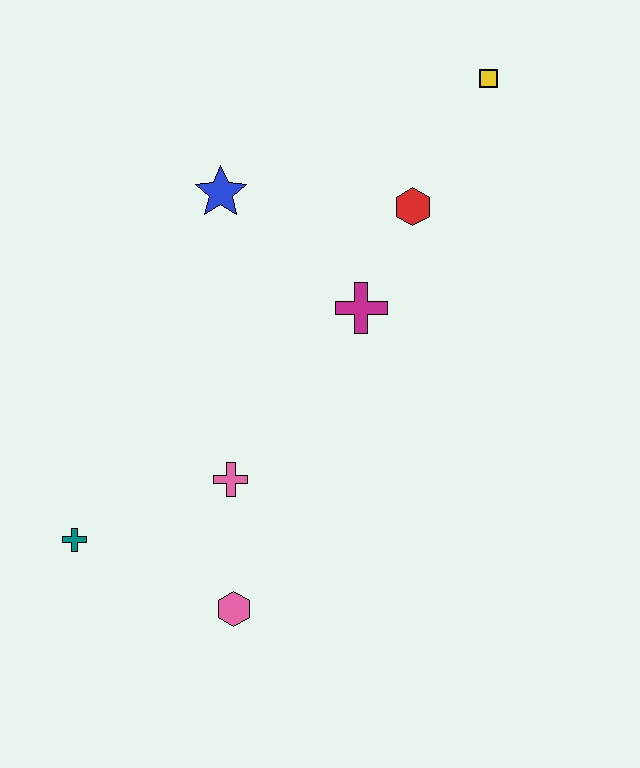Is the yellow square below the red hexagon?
No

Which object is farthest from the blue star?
The pink hexagon is farthest from the blue star.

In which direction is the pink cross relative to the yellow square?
The pink cross is below the yellow square.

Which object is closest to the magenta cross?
The red hexagon is closest to the magenta cross.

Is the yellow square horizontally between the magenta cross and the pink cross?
No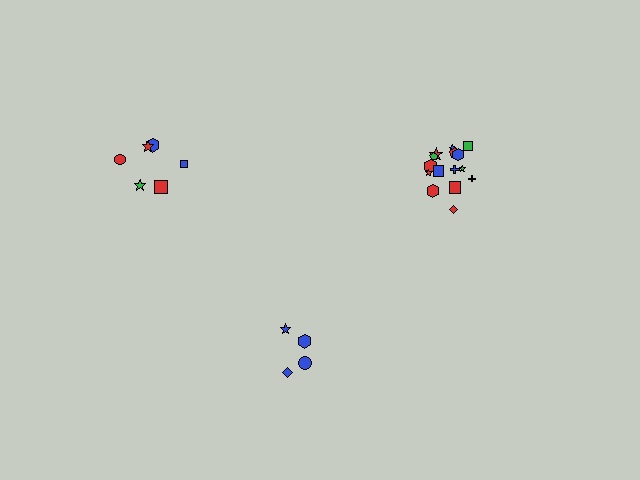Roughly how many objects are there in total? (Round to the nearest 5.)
Roughly 25 objects in total.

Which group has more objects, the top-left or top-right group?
The top-right group.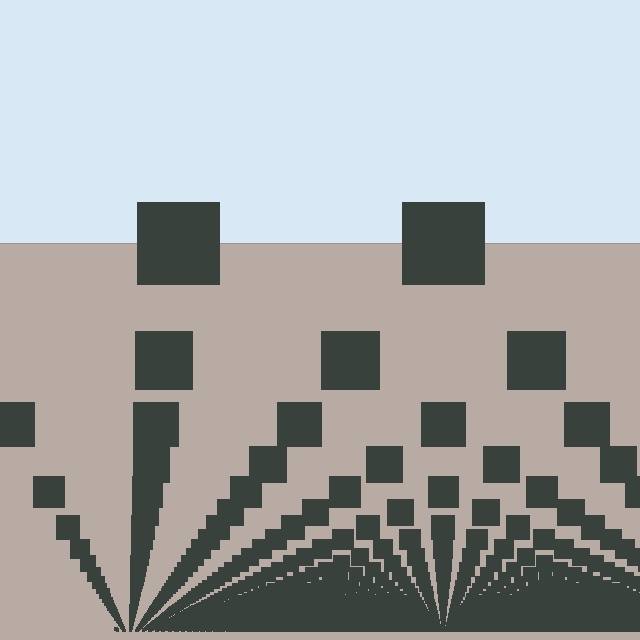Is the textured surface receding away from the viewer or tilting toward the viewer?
The surface appears to tilt toward the viewer. Texture elements get larger and sparser toward the top.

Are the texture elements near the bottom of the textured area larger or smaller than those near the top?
Smaller. The gradient is inverted — elements near the bottom are smaller and denser.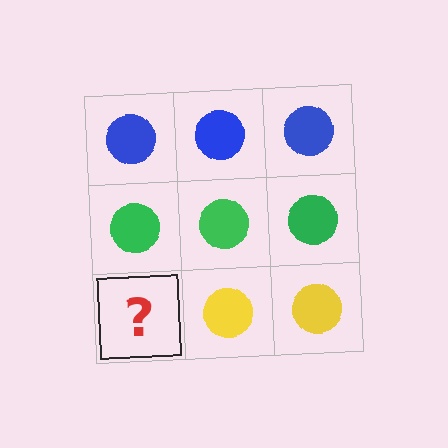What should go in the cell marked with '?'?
The missing cell should contain a yellow circle.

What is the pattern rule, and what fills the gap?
The rule is that each row has a consistent color. The gap should be filled with a yellow circle.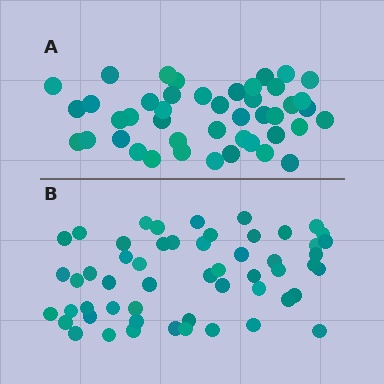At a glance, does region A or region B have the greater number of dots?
Region B (the bottom region) has more dots.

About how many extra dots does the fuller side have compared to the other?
Region B has roughly 10 or so more dots than region A.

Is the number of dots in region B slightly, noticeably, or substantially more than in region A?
Region B has only slightly more — the two regions are fairly close. The ratio is roughly 1.2 to 1.